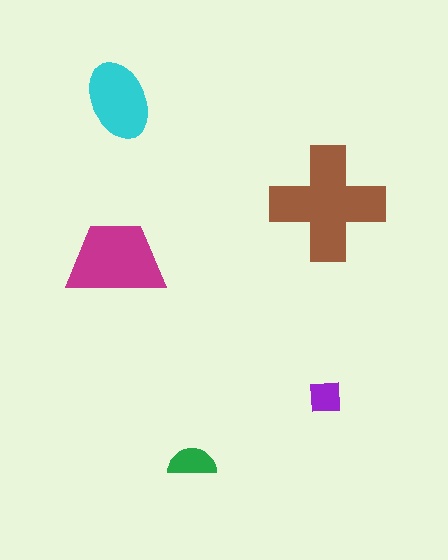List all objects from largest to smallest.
The brown cross, the magenta trapezoid, the cyan ellipse, the green semicircle, the purple square.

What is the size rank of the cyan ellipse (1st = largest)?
3rd.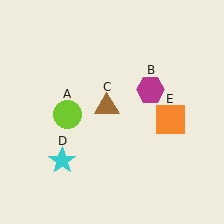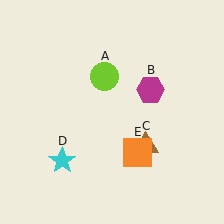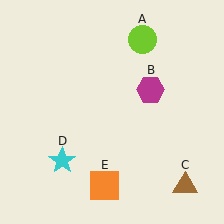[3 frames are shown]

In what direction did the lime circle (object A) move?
The lime circle (object A) moved up and to the right.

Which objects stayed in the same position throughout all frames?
Magenta hexagon (object B) and cyan star (object D) remained stationary.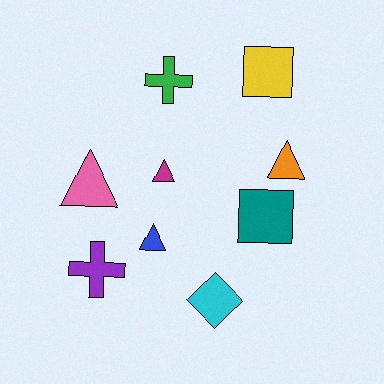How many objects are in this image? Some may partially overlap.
There are 9 objects.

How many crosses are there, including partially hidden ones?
There are 2 crosses.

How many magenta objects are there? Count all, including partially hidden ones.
There is 1 magenta object.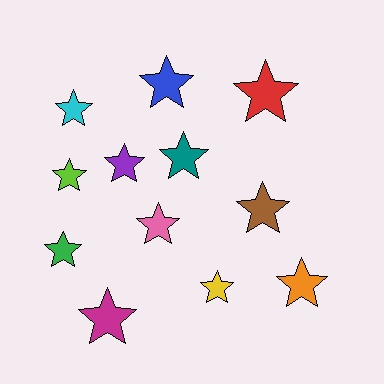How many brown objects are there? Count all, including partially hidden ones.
There is 1 brown object.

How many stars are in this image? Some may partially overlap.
There are 12 stars.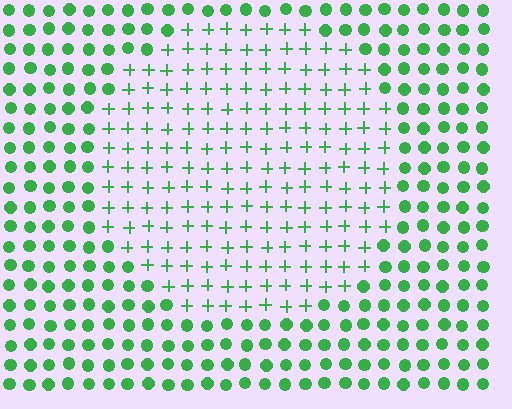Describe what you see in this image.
The image is filled with small green elements arranged in a uniform grid. A circle-shaped region contains plus signs, while the surrounding area contains circles. The boundary is defined purely by the change in element shape.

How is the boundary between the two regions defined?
The boundary is defined by a change in element shape: plus signs inside vs. circles outside. All elements share the same color and spacing.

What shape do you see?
I see a circle.